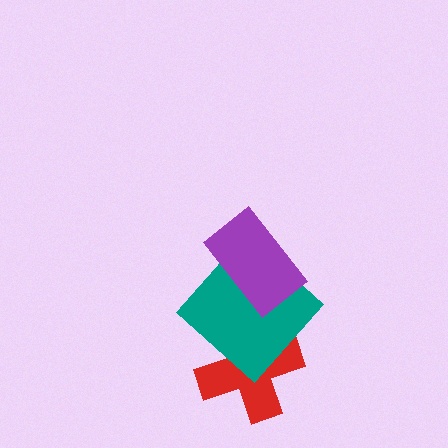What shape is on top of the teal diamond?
The purple rectangle is on top of the teal diamond.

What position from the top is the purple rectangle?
The purple rectangle is 1st from the top.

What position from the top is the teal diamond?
The teal diamond is 2nd from the top.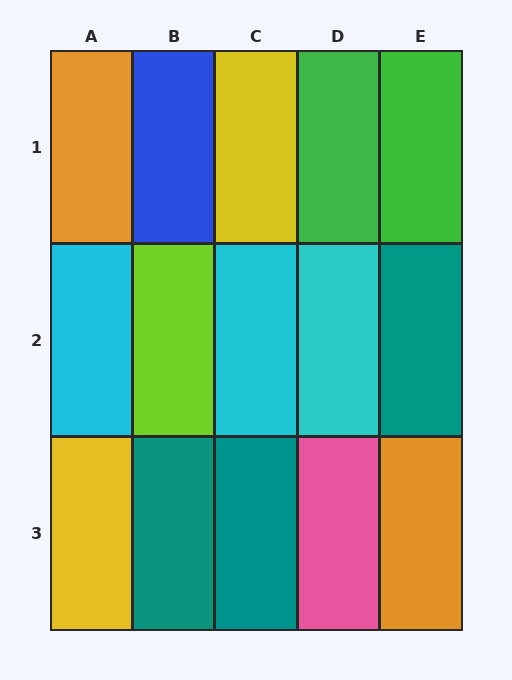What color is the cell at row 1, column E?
Green.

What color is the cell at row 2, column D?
Cyan.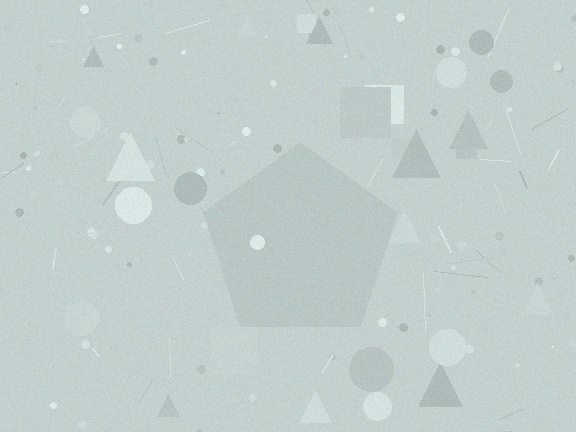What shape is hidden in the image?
A pentagon is hidden in the image.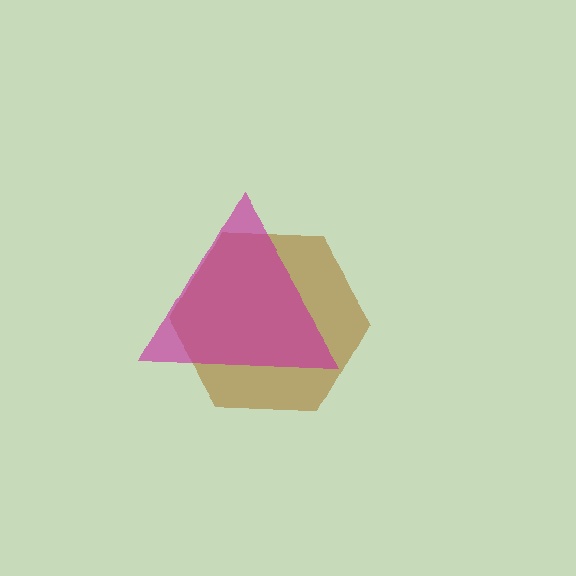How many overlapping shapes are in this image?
There are 2 overlapping shapes in the image.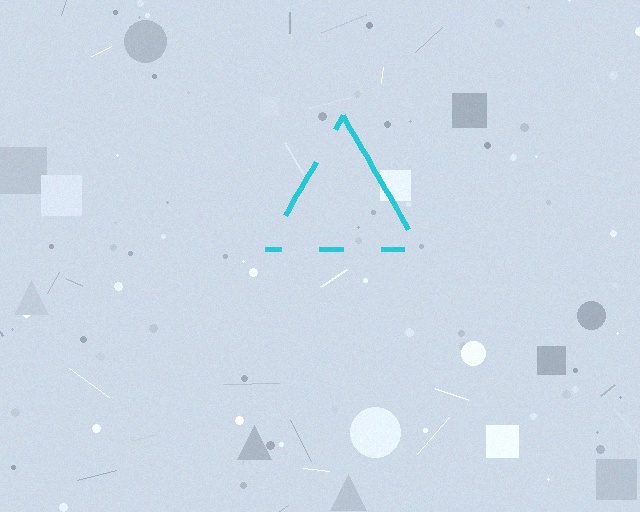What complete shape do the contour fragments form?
The contour fragments form a triangle.